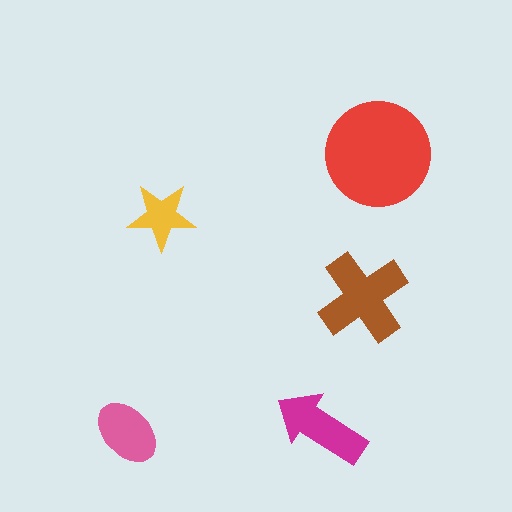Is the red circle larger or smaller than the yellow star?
Larger.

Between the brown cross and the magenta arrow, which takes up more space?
The brown cross.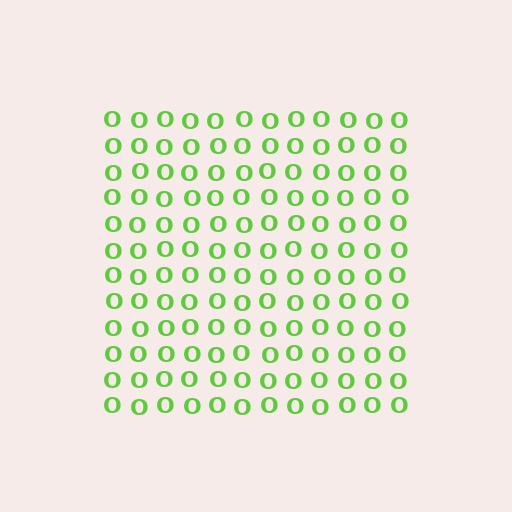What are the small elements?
The small elements are letter O's.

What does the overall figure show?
The overall figure shows a square.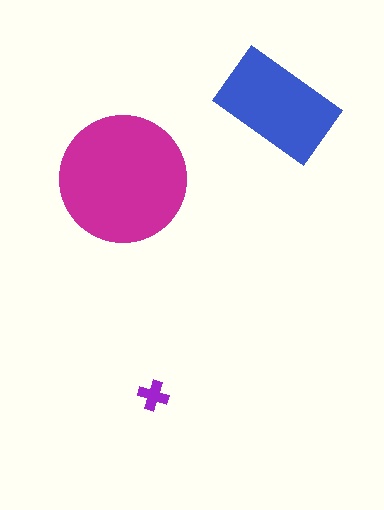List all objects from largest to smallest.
The magenta circle, the blue rectangle, the purple cross.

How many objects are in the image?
There are 3 objects in the image.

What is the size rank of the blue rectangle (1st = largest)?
2nd.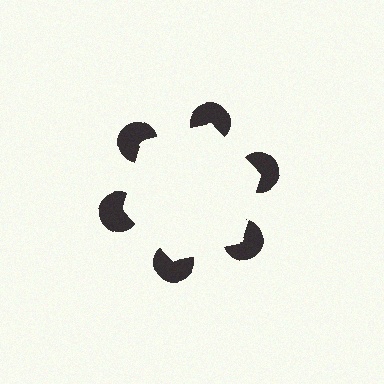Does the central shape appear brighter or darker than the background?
It typically appears slightly brighter than the background, even though no actual brightness change is drawn.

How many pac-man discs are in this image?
There are 6 — one at each vertex of the illusory hexagon.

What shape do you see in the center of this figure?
An illusory hexagon — its edges are inferred from the aligned wedge cuts in the pac-man discs, not physically drawn.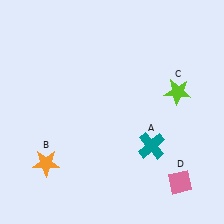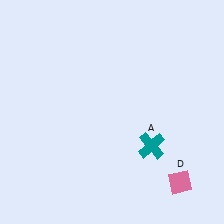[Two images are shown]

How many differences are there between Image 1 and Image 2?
There are 2 differences between the two images.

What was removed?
The orange star (B), the lime star (C) were removed in Image 2.